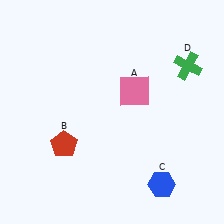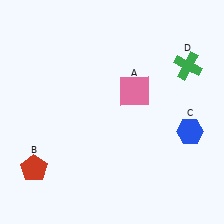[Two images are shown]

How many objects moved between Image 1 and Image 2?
2 objects moved between the two images.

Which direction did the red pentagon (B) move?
The red pentagon (B) moved left.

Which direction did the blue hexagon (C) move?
The blue hexagon (C) moved up.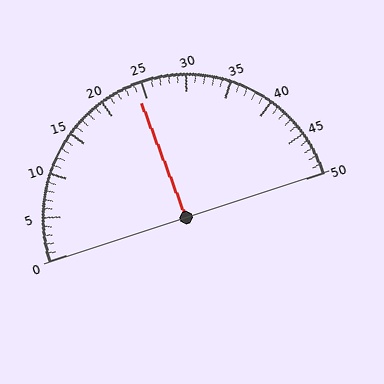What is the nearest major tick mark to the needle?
The nearest major tick mark is 25.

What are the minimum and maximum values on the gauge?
The gauge ranges from 0 to 50.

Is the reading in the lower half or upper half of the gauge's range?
The reading is in the lower half of the range (0 to 50).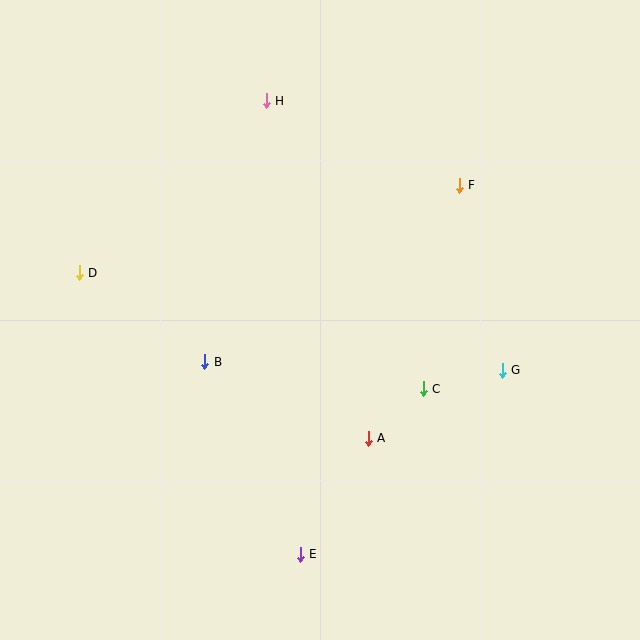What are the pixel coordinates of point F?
Point F is at (459, 185).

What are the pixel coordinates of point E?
Point E is at (300, 554).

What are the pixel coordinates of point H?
Point H is at (266, 101).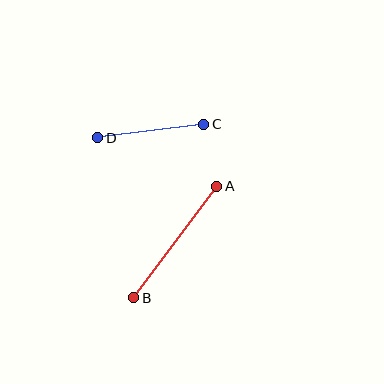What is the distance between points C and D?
The distance is approximately 107 pixels.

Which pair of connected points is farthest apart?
Points A and B are farthest apart.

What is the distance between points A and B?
The distance is approximately 139 pixels.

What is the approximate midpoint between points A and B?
The midpoint is at approximately (175, 242) pixels.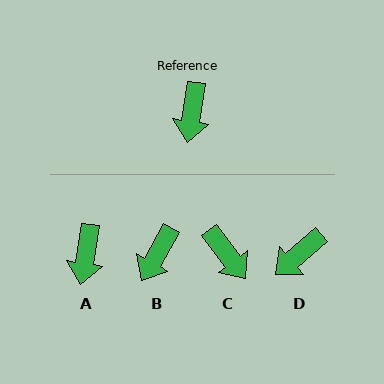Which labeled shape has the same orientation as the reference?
A.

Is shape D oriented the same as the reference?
No, it is off by about 39 degrees.